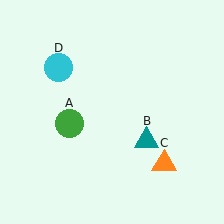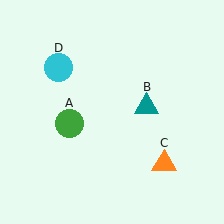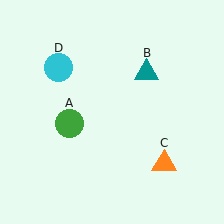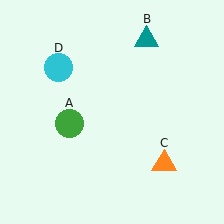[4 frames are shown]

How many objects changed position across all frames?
1 object changed position: teal triangle (object B).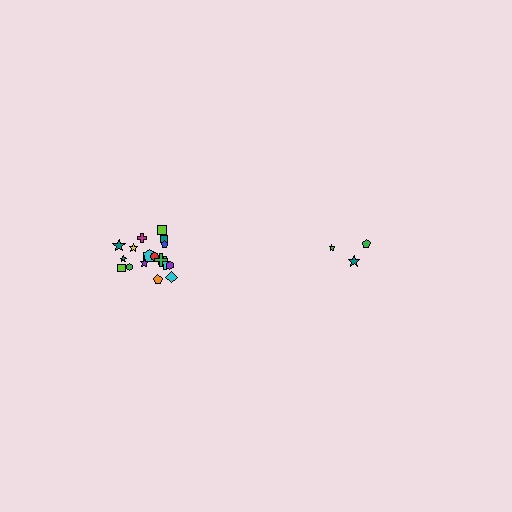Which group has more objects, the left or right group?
The left group.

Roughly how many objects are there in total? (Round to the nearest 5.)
Roughly 20 objects in total.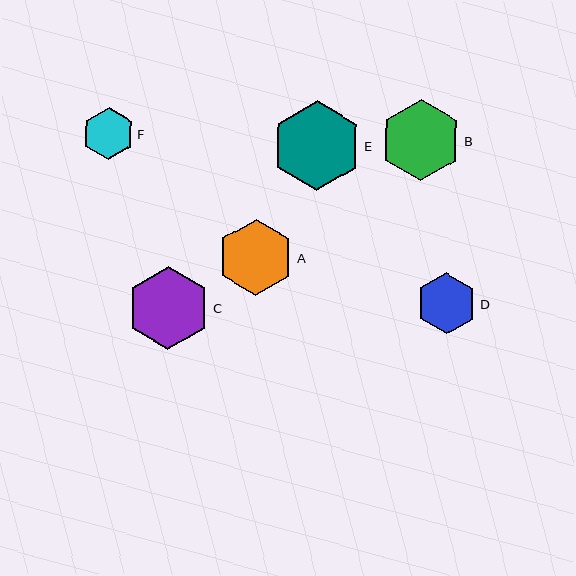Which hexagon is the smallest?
Hexagon F is the smallest with a size of approximately 52 pixels.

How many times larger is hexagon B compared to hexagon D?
Hexagon B is approximately 1.3 times the size of hexagon D.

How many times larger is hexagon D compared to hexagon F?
Hexagon D is approximately 1.2 times the size of hexagon F.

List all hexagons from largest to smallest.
From largest to smallest: E, C, B, A, D, F.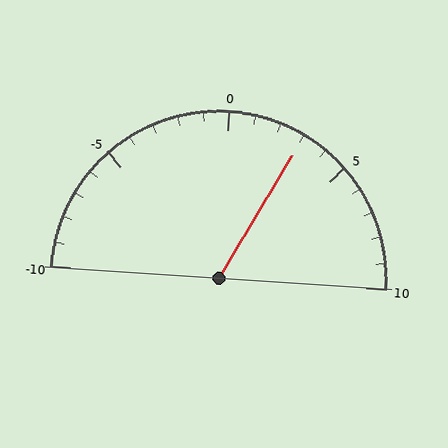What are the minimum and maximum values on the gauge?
The gauge ranges from -10 to 10.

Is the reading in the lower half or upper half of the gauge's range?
The reading is in the upper half of the range (-10 to 10).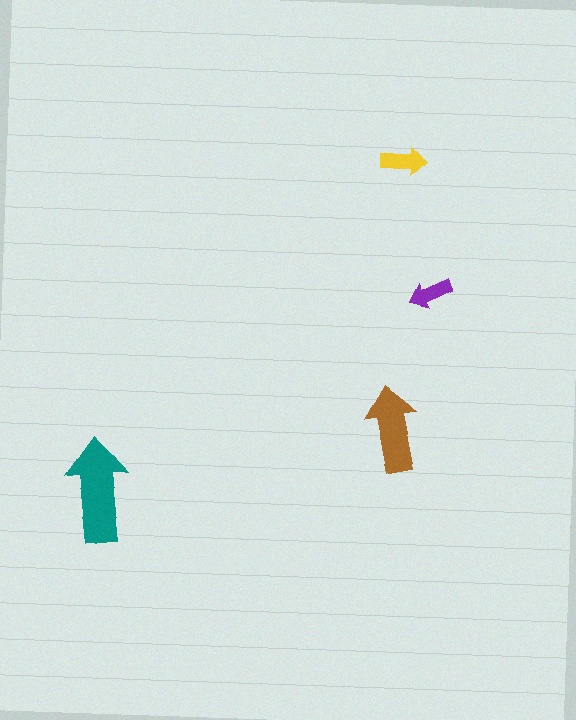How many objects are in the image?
There are 4 objects in the image.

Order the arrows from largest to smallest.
the teal one, the brown one, the yellow one, the purple one.